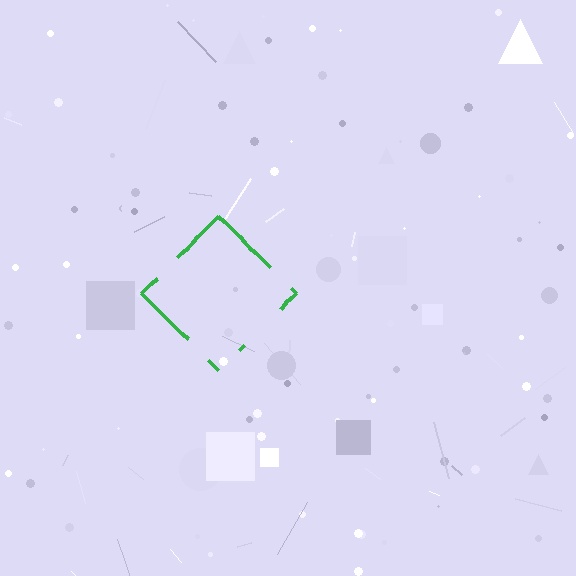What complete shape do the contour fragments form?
The contour fragments form a diamond.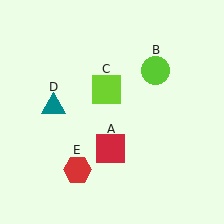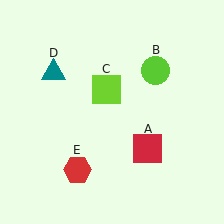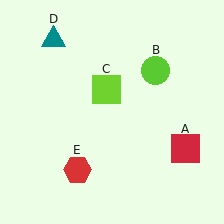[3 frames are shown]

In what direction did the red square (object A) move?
The red square (object A) moved right.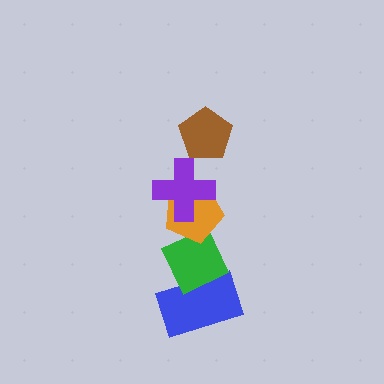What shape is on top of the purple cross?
The brown pentagon is on top of the purple cross.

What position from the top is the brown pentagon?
The brown pentagon is 1st from the top.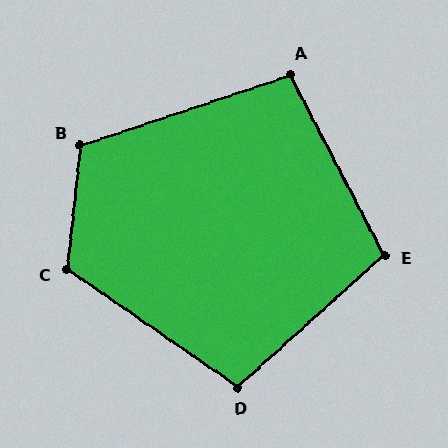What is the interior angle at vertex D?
Approximately 104 degrees (obtuse).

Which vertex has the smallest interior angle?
A, at approximately 99 degrees.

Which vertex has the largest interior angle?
C, at approximately 118 degrees.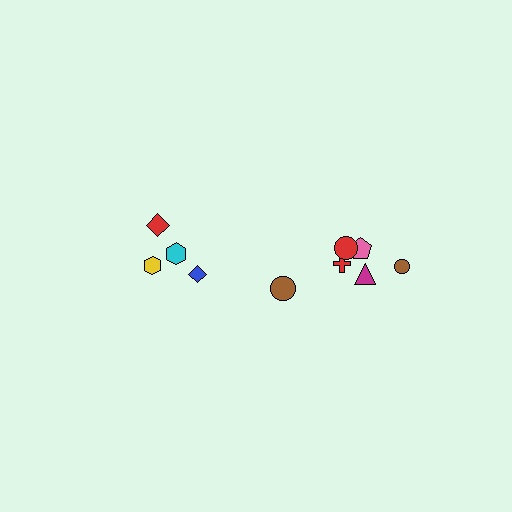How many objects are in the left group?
There are 4 objects.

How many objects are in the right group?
There are 6 objects.